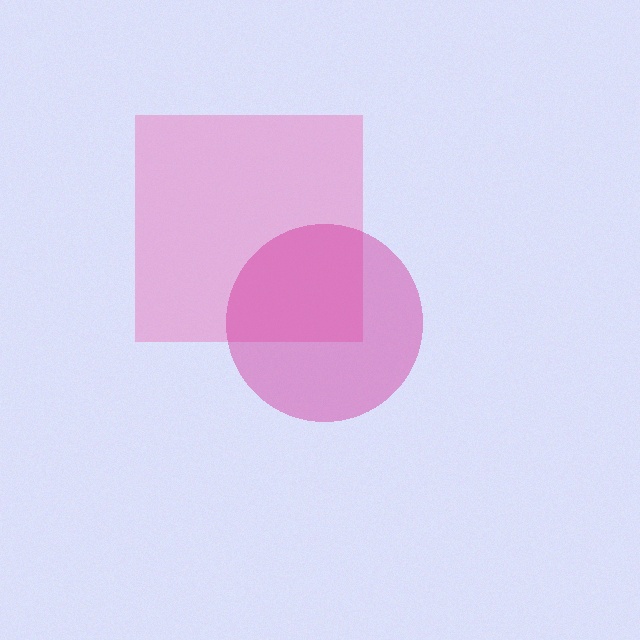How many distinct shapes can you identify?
There are 2 distinct shapes: a pink square, a magenta circle.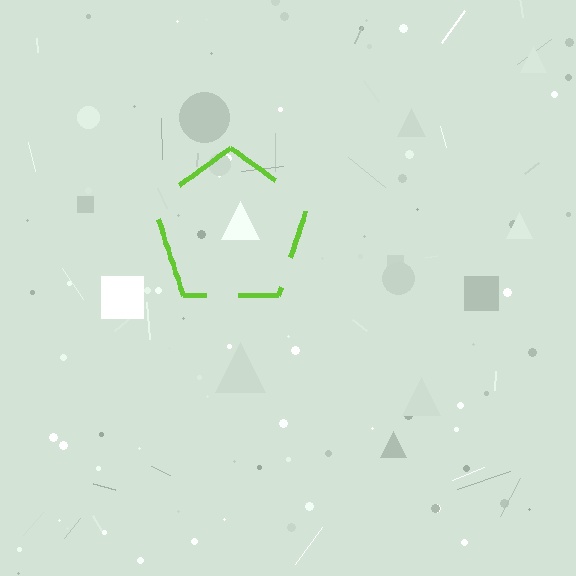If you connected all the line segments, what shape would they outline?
They would outline a pentagon.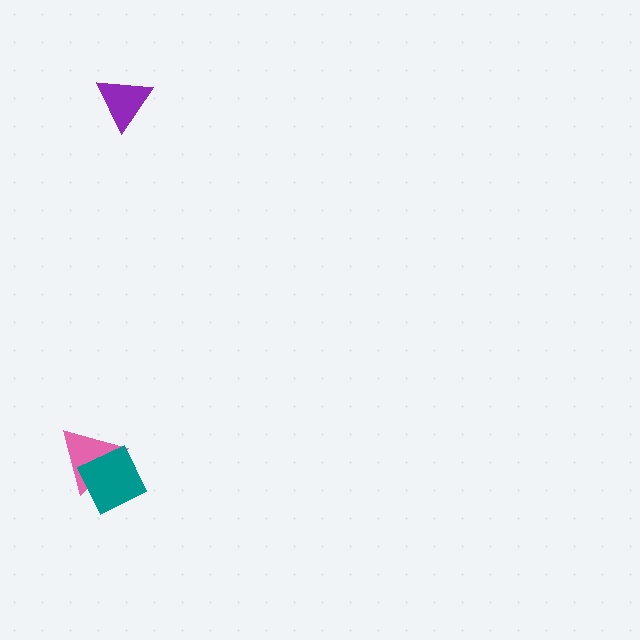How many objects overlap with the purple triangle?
0 objects overlap with the purple triangle.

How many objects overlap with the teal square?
1 object overlaps with the teal square.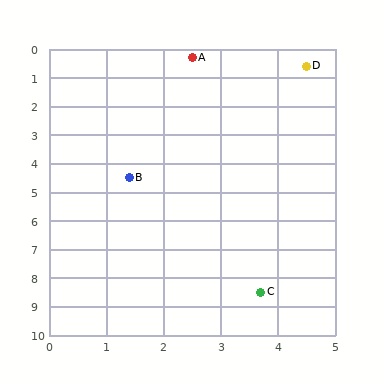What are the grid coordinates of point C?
Point C is at approximately (3.7, 8.5).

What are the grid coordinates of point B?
Point B is at approximately (1.4, 4.5).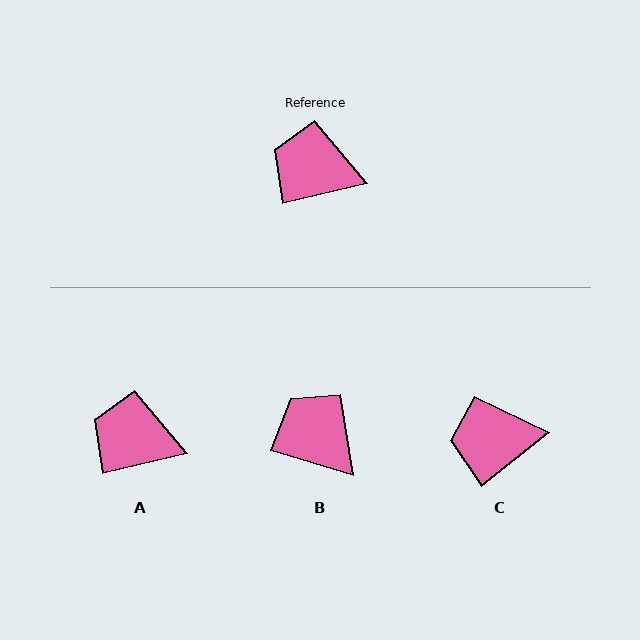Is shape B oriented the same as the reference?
No, it is off by about 31 degrees.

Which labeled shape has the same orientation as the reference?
A.